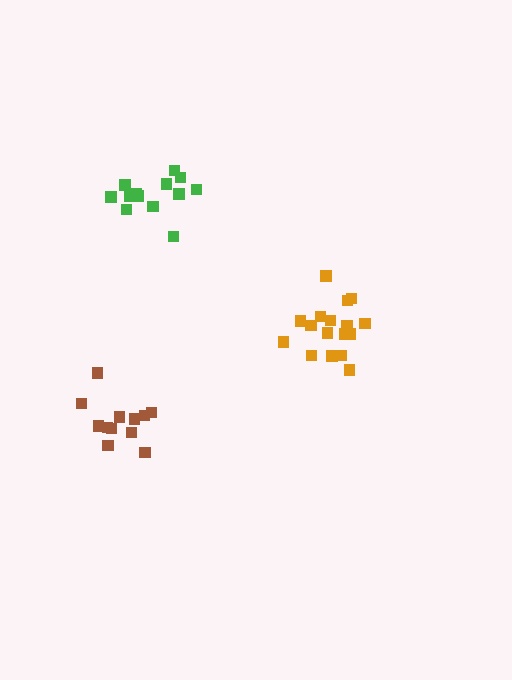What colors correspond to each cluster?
The clusters are colored: green, orange, brown.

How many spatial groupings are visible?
There are 3 spatial groupings.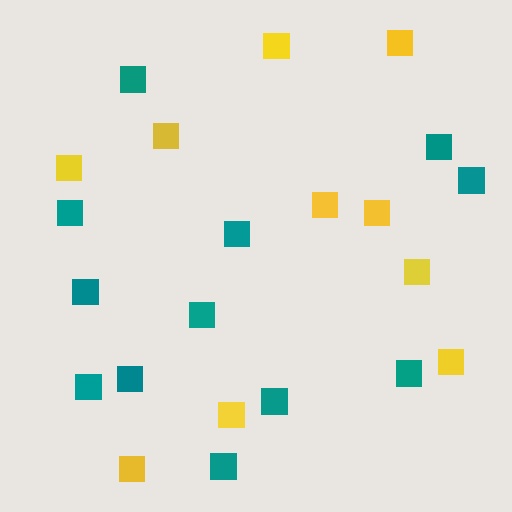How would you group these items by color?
There are 2 groups: one group of teal squares (12) and one group of yellow squares (10).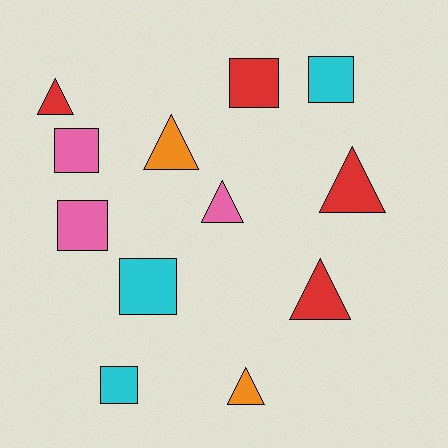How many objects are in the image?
There are 12 objects.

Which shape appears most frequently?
Triangle, with 6 objects.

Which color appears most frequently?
Red, with 4 objects.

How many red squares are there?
There is 1 red square.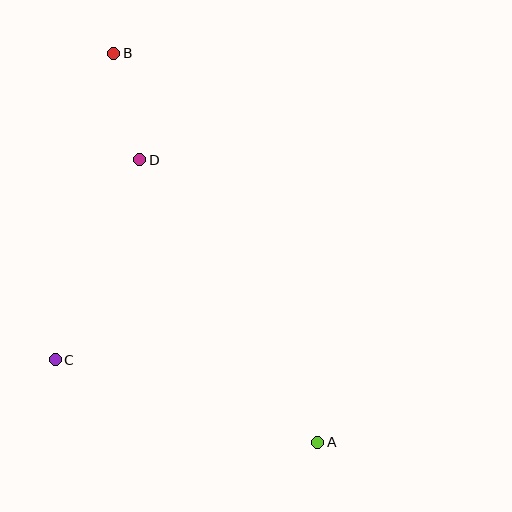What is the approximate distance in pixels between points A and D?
The distance between A and D is approximately 334 pixels.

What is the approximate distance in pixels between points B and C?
The distance between B and C is approximately 312 pixels.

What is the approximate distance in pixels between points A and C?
The distance between A and C is approximately 275 pixels.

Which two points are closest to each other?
Points B and D are closest to each other.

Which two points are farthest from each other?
Points A and B are farthest from each other.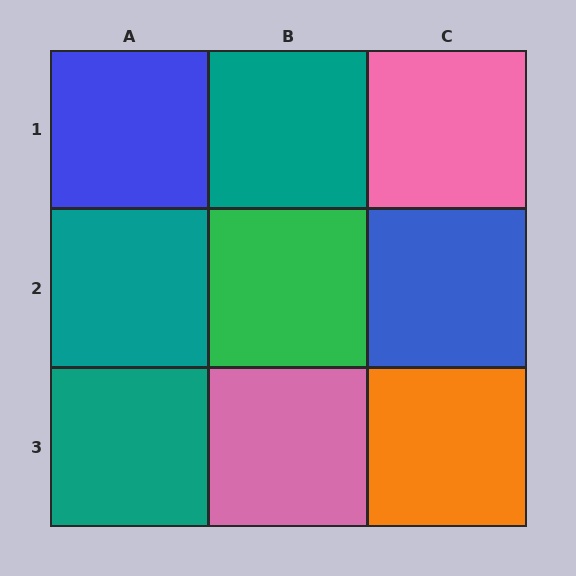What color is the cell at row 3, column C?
Orange.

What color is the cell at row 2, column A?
Teal.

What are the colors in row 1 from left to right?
Blue, teal, pink.